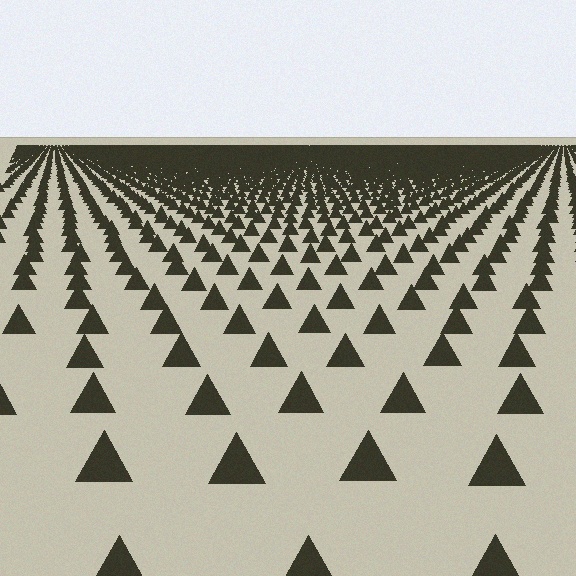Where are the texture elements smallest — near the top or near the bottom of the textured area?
Near the top.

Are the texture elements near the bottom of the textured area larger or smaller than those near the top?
Larger. Near the bottom, elements are closer to the viewer and appear at a bigger on-screen size.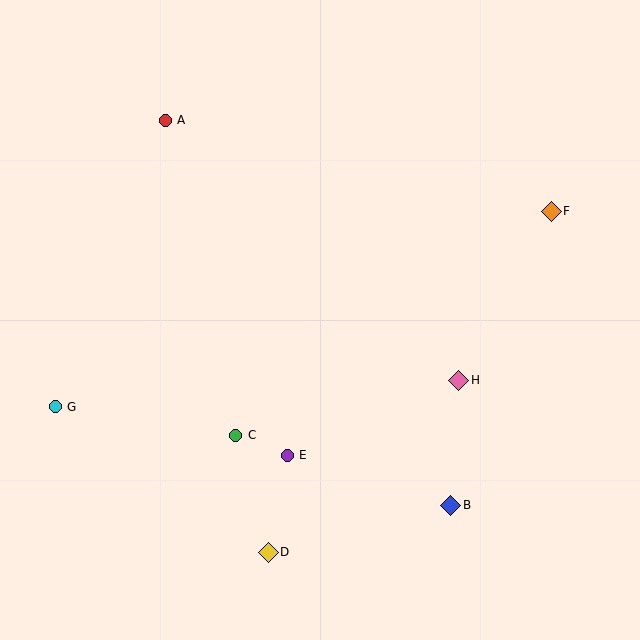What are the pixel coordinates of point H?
Point H is at (459, 380).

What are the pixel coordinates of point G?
Point G is at (55, 407).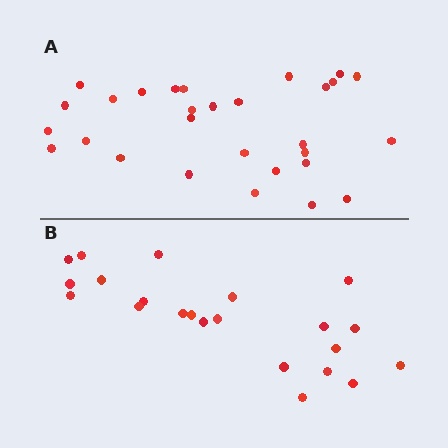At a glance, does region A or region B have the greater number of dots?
Region A (the top region) has more dots.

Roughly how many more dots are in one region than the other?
Region A has roughly 8 or so more dots than region B.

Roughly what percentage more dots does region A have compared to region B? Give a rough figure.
About 30% more.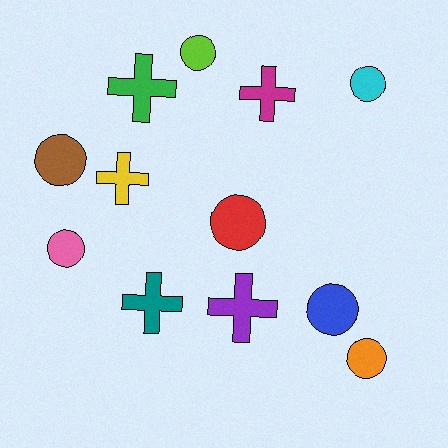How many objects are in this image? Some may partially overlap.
There are 12 objects.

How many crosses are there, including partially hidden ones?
There are 5 crosses.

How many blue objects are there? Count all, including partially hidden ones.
There is 1 blue object.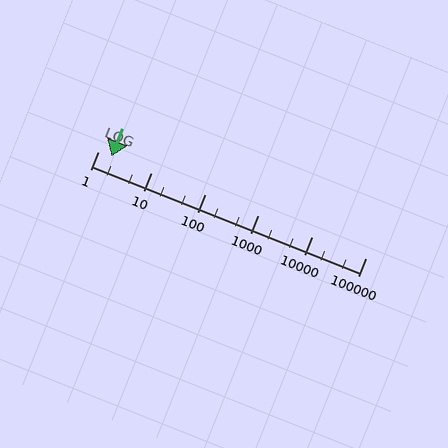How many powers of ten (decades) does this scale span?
The scale spans 5 decades, from 1 to 100000.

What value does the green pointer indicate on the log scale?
The pointer indicates approximately 1.8.